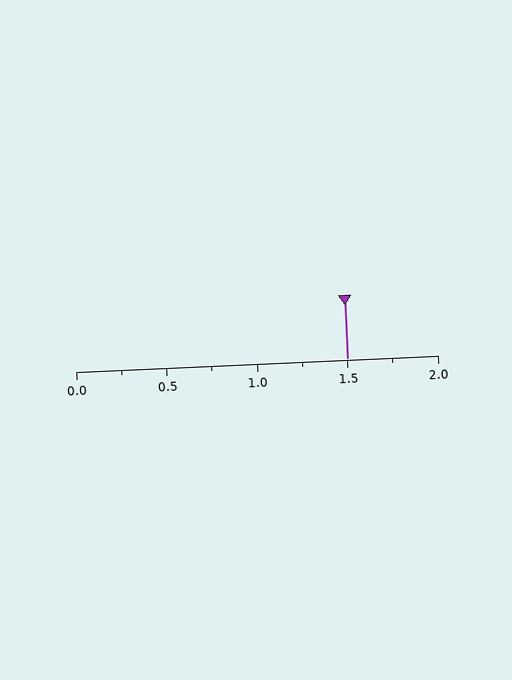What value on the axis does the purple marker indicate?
The marker indicates approximately 1.5.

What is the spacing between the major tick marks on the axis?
The major ticks are spaced 0.5 apart.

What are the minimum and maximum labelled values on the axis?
The axis runs from 0.0 to 2.0.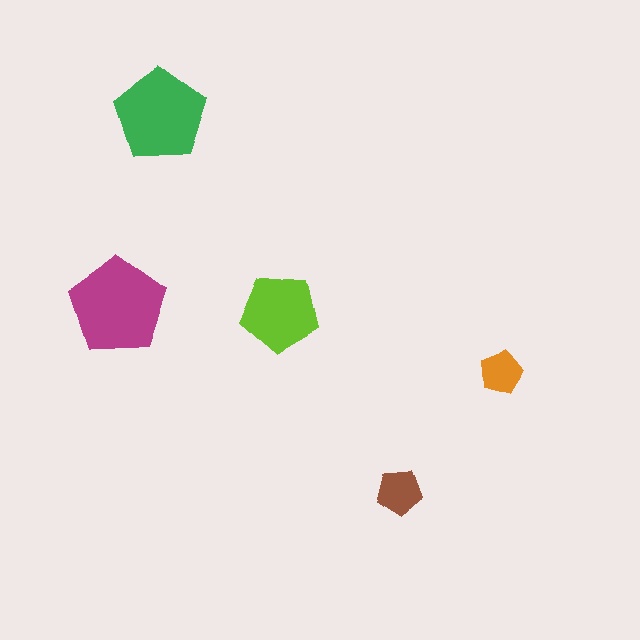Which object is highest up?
The green pentagon is topmost.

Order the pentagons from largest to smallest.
the magenta one, the green one, the lime one, the brown one, the orange one.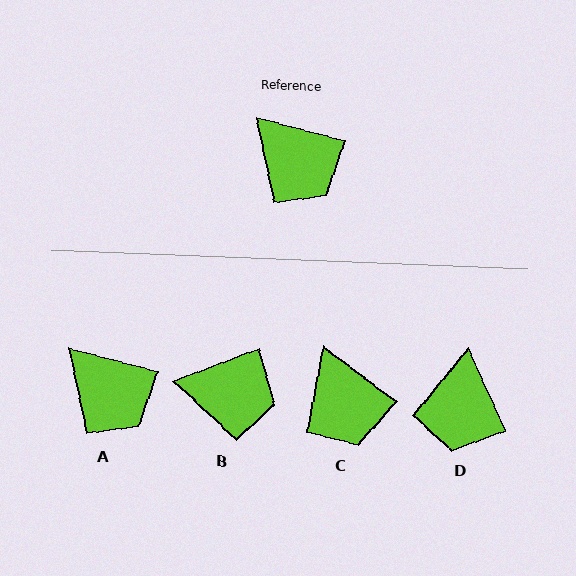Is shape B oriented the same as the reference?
No, it is off by about 35 degrees.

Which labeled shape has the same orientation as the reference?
A.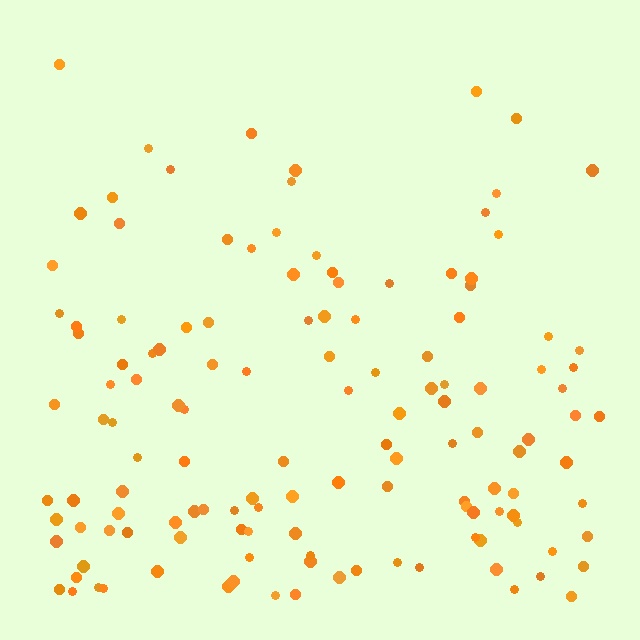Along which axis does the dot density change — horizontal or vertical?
Vertical.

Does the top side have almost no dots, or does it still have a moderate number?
Still a moderate number, just noticeably fewer than the bottom.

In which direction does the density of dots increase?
From top to bottom, with the bottom side densest.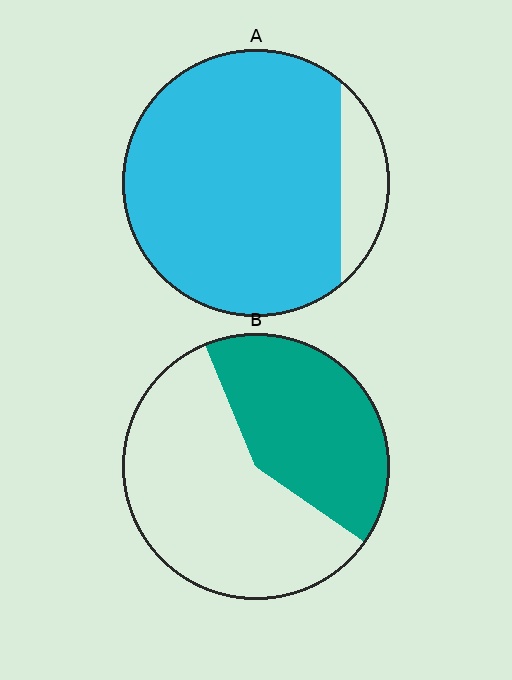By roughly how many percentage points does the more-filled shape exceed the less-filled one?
By roughly 45 percentage points (A over B).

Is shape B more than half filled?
No.